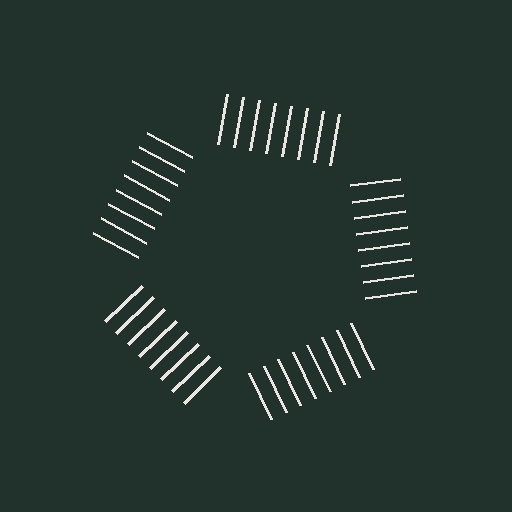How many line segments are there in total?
40 — 8 along each of the 5 edges.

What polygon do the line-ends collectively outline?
An illusory pentagon — the line segments terminate on its edges but no continuous stroke is drawn.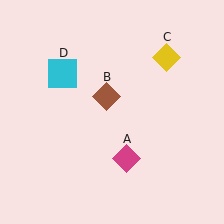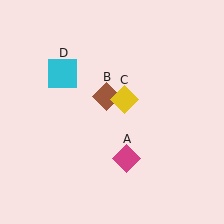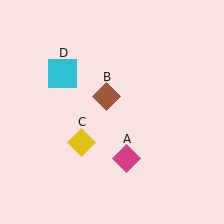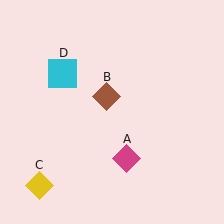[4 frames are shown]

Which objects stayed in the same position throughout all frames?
Magenta diamond (object A) and brown diamond (object B) and cyan square (object D) remained stationary.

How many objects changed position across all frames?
1 object changed position: yellow diamond (object C).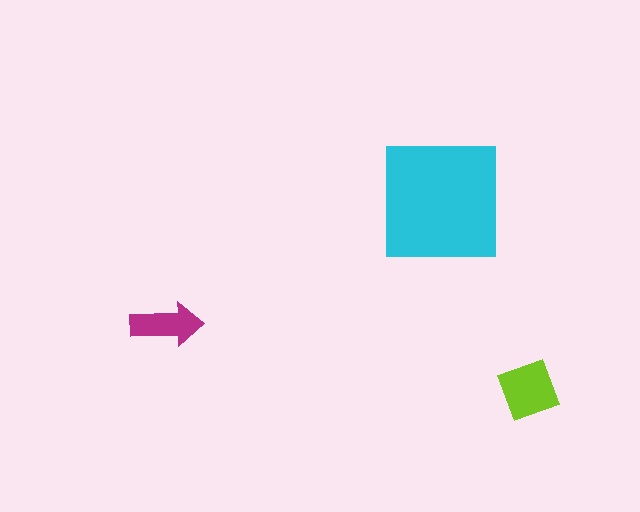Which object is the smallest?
The magenta arrow.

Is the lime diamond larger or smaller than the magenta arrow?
Larger.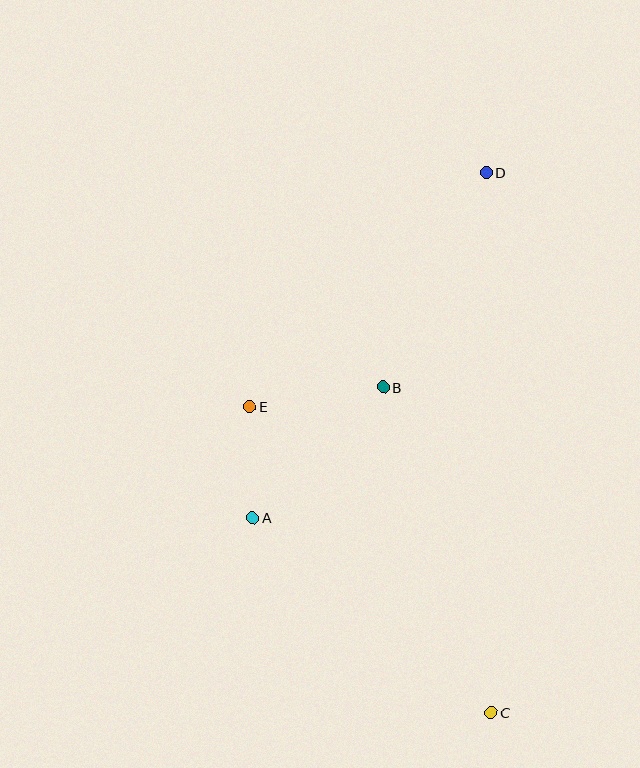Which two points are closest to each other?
Points A and E are closest to each other.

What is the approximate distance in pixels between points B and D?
The distance between B and D is approximately 238 pixels.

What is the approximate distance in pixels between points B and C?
The distance between B and C is approximately 343 pixels.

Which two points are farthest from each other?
Points C and D are farthest from each other.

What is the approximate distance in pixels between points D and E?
The distance between D and E is approximately 332 pixels.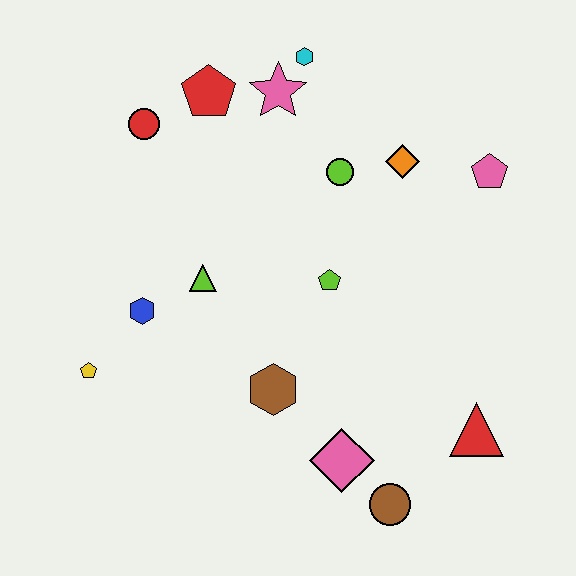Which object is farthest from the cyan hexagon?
The brown circle is farthest from the cyan hexagon.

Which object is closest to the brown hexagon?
The pink diamond is closest to the brown hexagon.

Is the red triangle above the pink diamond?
Yes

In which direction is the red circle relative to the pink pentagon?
The red circle is to the left of the pink pentagon.